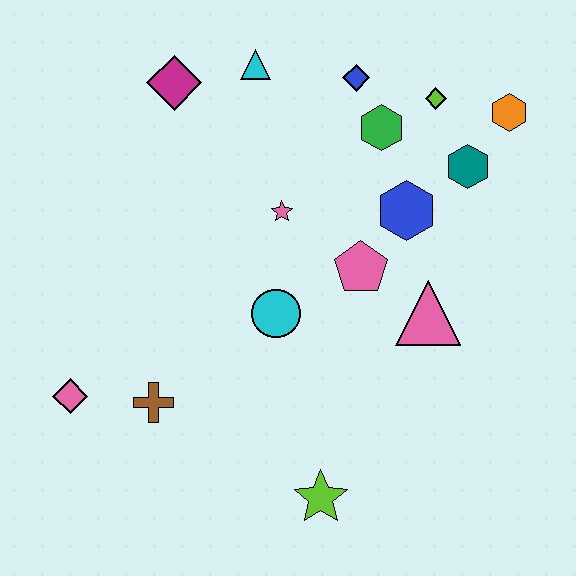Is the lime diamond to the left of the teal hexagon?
Yes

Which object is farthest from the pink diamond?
The orange hexagon is farthest from the pink diamond.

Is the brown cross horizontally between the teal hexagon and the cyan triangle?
No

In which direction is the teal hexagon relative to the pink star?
The teal hexagon is to the right of the pink star.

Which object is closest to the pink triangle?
The pink pentagon is closest to the pink triangle.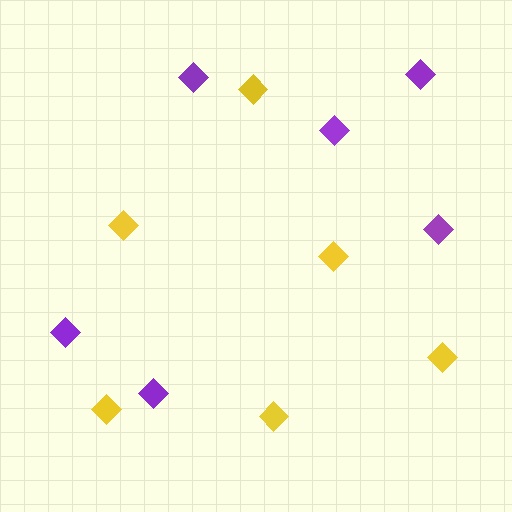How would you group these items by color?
There are 2 groups: one group of purple diamonds (6) and one group of yellow diamonds (6).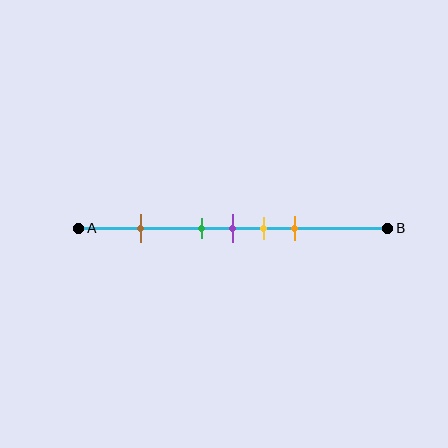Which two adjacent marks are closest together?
The green and purple marks are the closest adjacent pair.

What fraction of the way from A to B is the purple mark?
The purple mark is approximately 50% (0.5) of the way from A to B.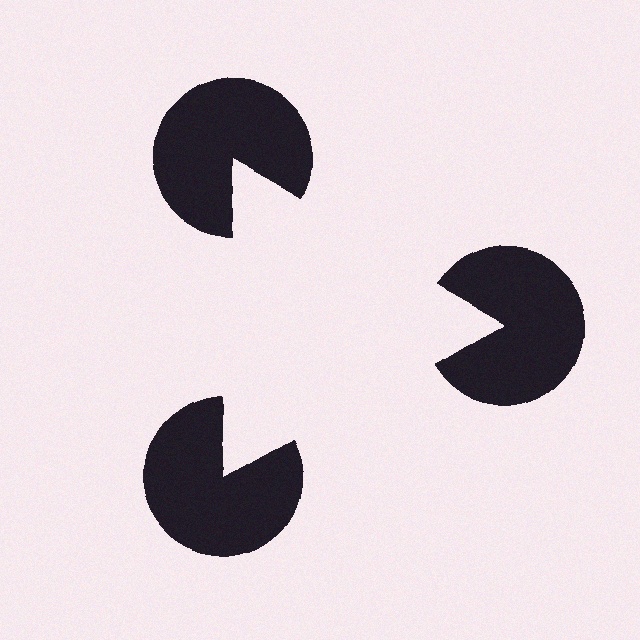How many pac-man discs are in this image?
There are 3 — one at each vertex of the illusory triangle.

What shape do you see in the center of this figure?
An illusory triangle — its edges are inferred from the aligned wedge cuts in the pac-man discs, not physically drawn.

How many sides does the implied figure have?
3 sides.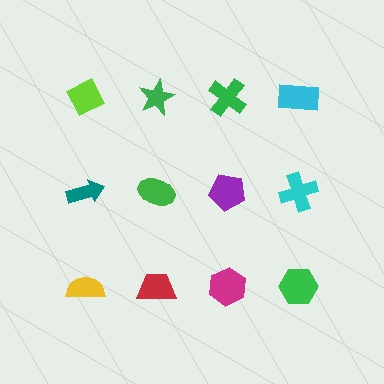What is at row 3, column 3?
A magenta hexagon.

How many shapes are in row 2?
4 shapes.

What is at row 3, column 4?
A green hexagon.